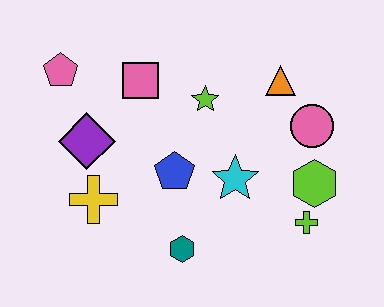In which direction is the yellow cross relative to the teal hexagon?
The yellow cross is to the left of the teal hexagon.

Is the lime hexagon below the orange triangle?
Yes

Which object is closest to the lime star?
The pink square is closest to the lime star.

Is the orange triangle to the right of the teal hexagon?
Yes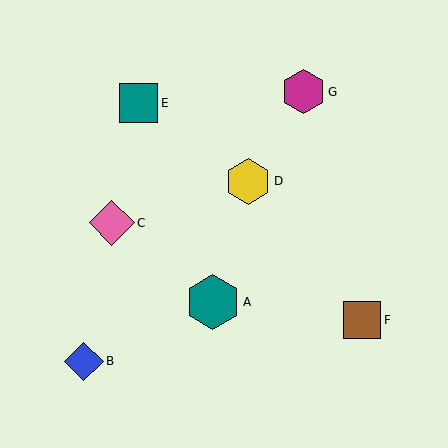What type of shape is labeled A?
Shape A is a teal hexagon.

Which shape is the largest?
The teal hexagon (labeled A) is the largest.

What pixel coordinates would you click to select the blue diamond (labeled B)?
Click at (84, 361) to select the blue diamond B.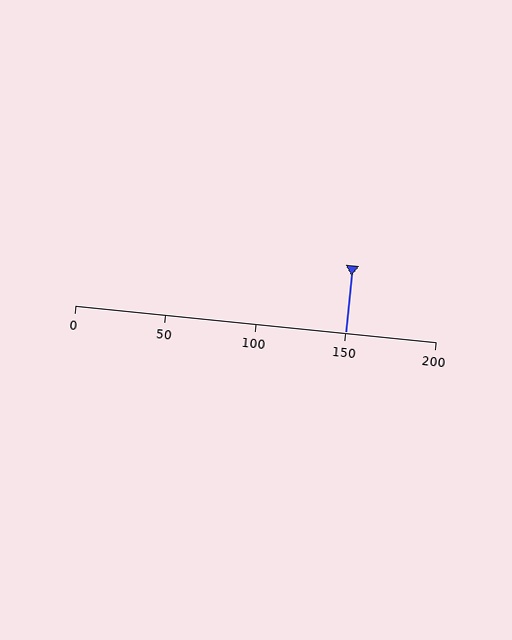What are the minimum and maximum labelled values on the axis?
The axis runs from 0 to 200.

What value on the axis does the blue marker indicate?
The marker indicates approximately 150.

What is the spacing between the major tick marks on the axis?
The major ticks are spaced 50 apart.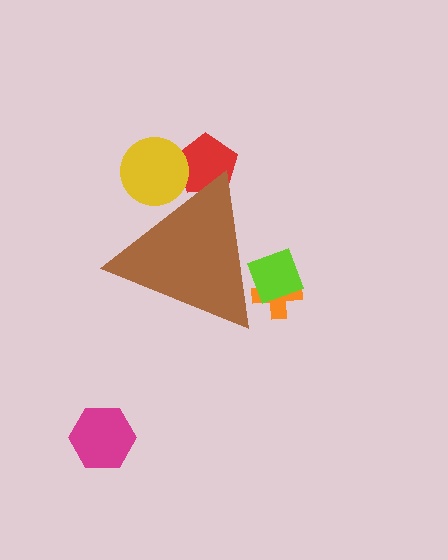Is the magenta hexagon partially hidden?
No, the magenta hexagon is fully visible.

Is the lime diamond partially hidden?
Yes, the lime diamond is partially hidden behind the brown triangle.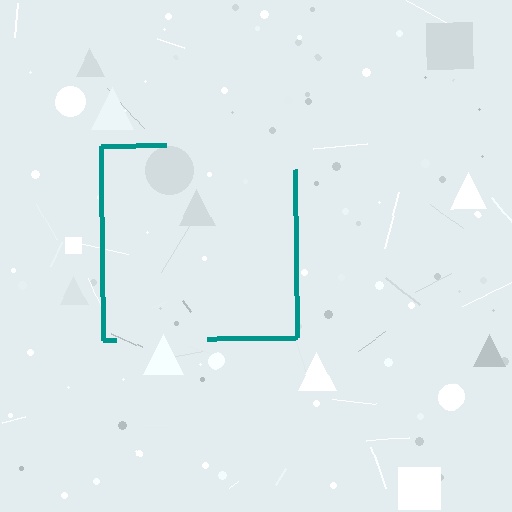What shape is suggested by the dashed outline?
The dashed outline suggests a square.